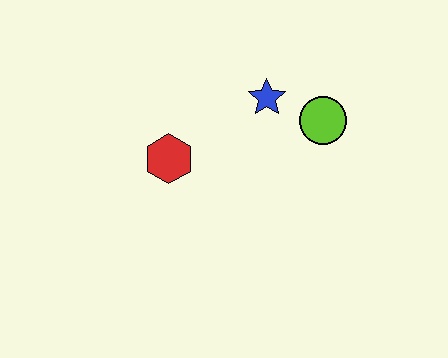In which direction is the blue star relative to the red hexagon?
The blue star is to the right of the red hexagon.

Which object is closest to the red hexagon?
The blue star is closest to the red hexagon.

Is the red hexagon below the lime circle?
Yes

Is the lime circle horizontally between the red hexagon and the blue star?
No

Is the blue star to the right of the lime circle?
No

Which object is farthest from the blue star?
The red hexagon is farthest from the blue star.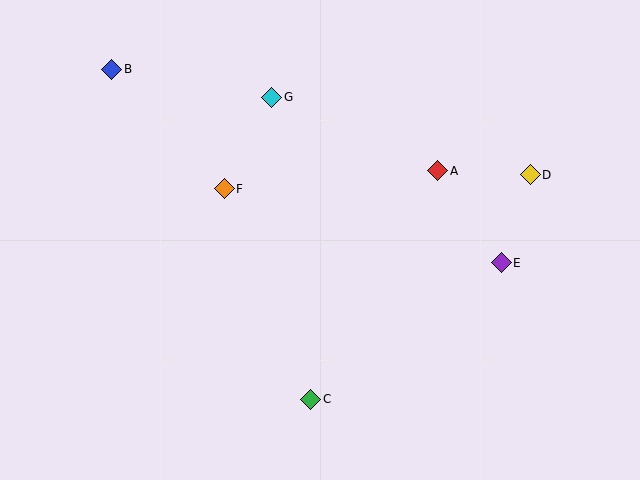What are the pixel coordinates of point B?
Point B is at (112, 69).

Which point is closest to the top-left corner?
Point B is closest to the top-left corner.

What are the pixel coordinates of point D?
Point D is at (530, 175).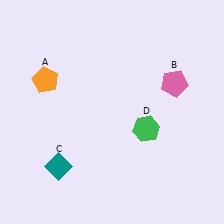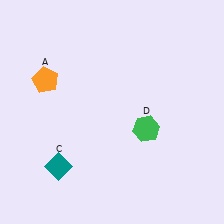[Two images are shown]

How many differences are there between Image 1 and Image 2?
There is 1 difference between the two images.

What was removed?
The pink pentagon (B) was removed in Image 2.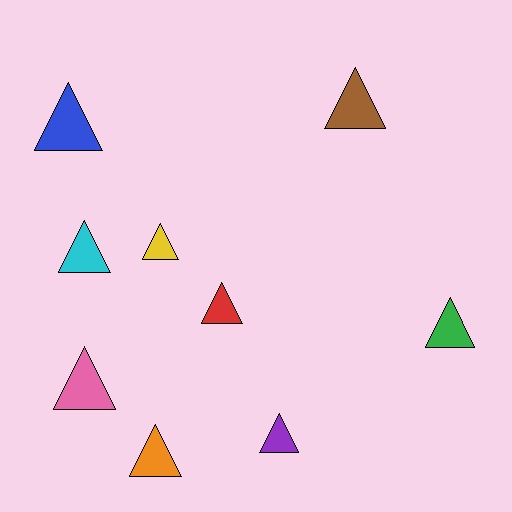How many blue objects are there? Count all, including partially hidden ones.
There is 1 blue object.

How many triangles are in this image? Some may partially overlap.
There are 9 triangles.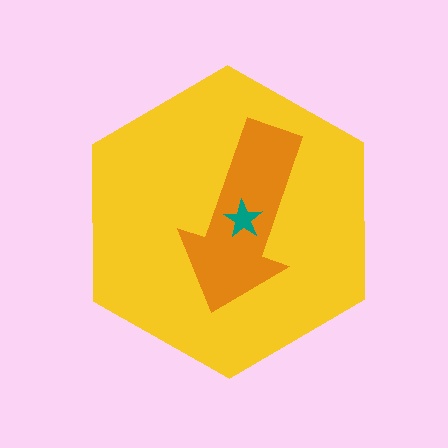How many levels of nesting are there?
3.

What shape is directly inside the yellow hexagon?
The orange arrow.